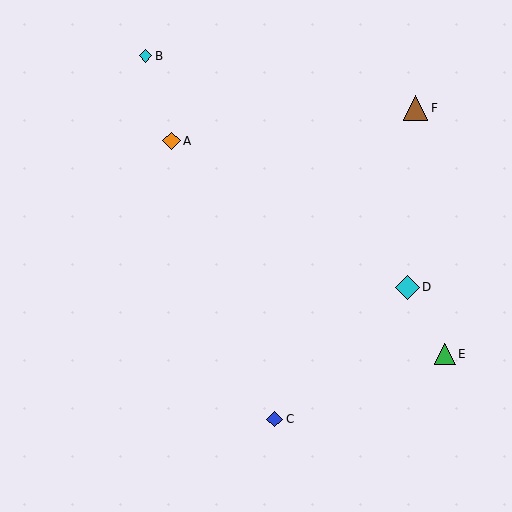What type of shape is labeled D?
Shape D is a cyan diamond.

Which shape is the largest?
The brown triangle (labeled F) is the largest.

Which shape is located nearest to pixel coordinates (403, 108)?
The brown triangle (labeled F) at (415, 108) is nearest to that location.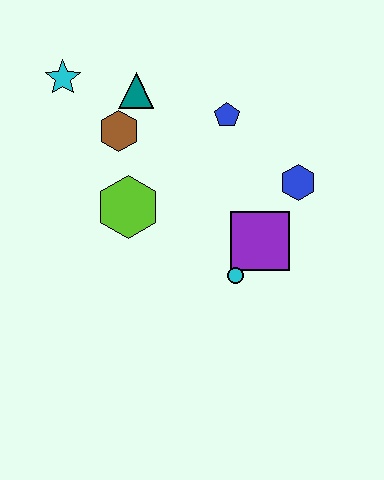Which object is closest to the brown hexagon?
The teal triangle is closest to the brown hexagon.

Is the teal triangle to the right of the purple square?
No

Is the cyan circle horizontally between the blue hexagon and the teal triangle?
Yes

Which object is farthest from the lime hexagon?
The blue hexagon is farthest from the lime hexagon.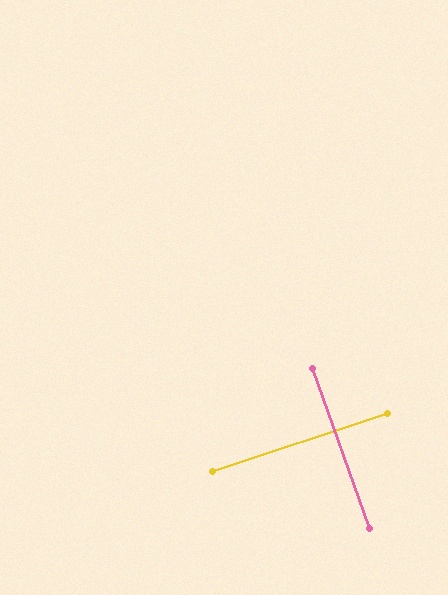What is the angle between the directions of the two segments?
Approximately 89 degrees.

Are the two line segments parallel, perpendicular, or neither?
Perpendicular — they meet at approximately 89°.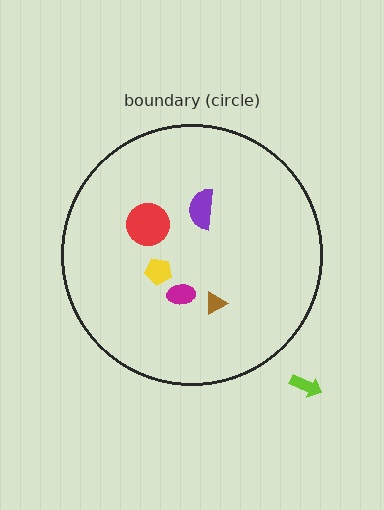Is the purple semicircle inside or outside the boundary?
Inside.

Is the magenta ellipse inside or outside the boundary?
Inside.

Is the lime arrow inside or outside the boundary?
Outside.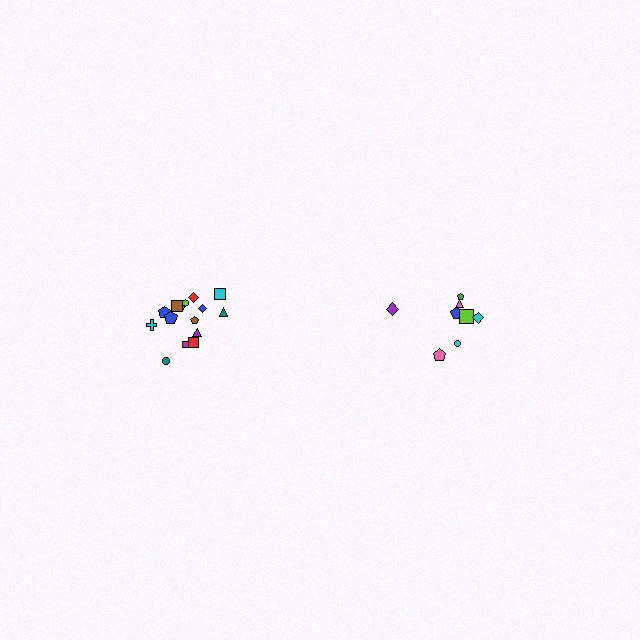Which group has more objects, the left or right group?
The left group.